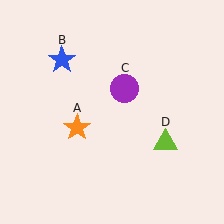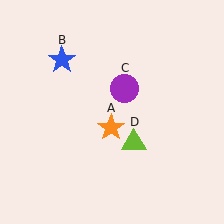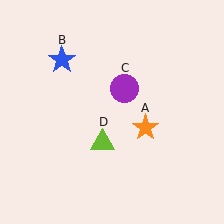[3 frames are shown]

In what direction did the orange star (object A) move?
The orange star (object A) moved right.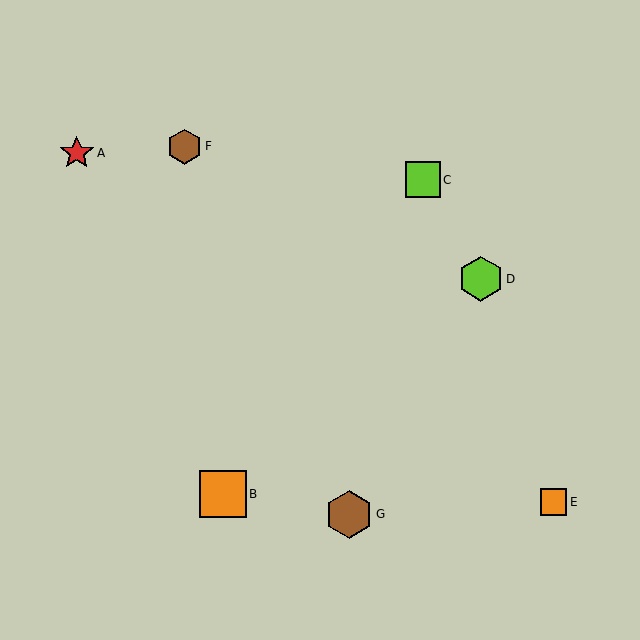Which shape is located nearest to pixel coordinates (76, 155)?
The red star (labeled A) at (77, 153) is nearest to that location.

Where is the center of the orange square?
The center of the orange square is at (223, 494).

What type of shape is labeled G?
Shape G is a brown hexagon.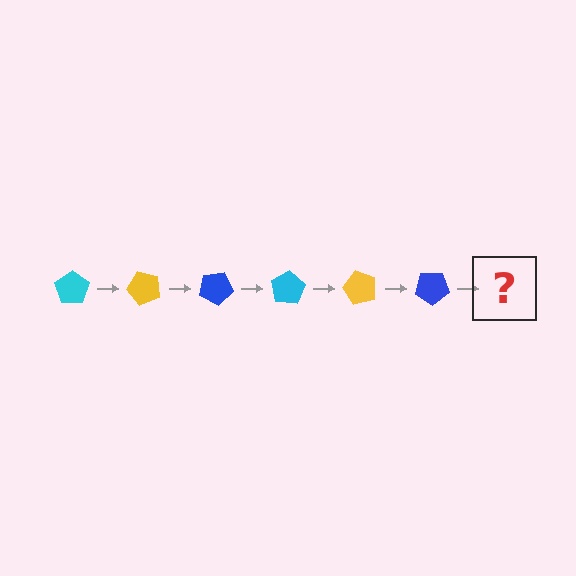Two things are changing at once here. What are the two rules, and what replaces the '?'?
The two rules are that it rotates 50 degrees each step and the color cycles through cyan, yellow, and blue. The '?' should be a cyan pentagon, rotated 300 degrees from the start.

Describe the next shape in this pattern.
It should be a cyan pentagon, rotated 300 degrees from the start.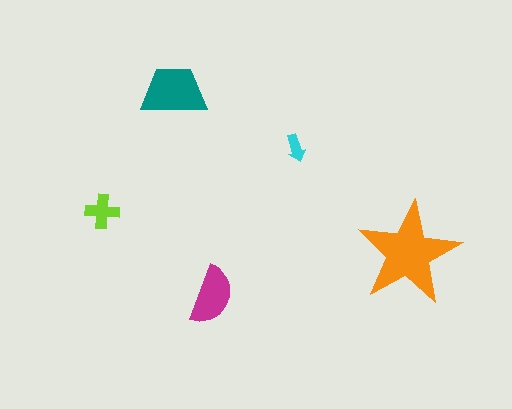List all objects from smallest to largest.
The cyan arrow, the lime cross, the magenta semicircle, the teal trapezoid, the orange star.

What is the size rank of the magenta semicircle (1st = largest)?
3rd.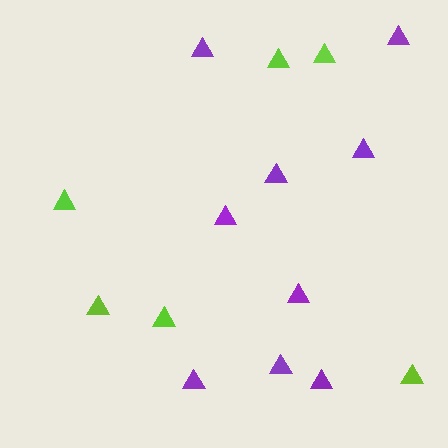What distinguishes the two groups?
There are 2 groups: one group of purple triangles (9) and one group of lime triangles (6).